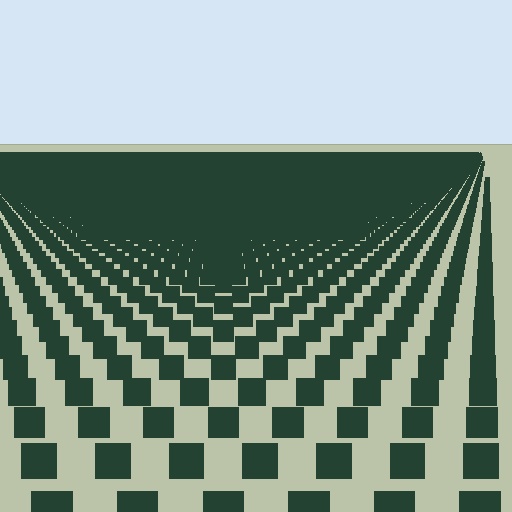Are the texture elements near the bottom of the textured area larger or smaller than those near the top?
Larger. Near the bottom, elements are closer to the viewer and appear at a bigger on-screen size.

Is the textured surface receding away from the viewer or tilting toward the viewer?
The surface is receding away from the viewer. Texture elements get smaller and denser toward the top.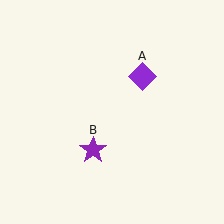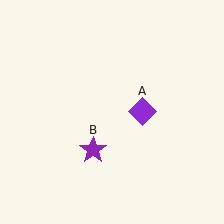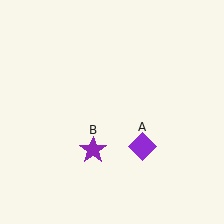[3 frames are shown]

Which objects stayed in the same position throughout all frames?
Purple star (object B) remained stationary.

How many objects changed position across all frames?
1 object changed position: purple diamond (object A).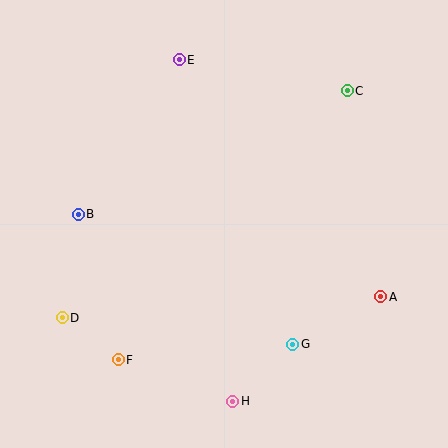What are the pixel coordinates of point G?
Point G is at (293, 344).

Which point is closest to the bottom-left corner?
Point D is closest to the bottom-left corner.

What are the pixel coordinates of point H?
Point H is at (233, 401).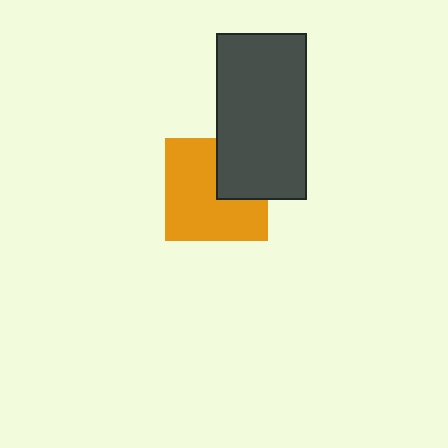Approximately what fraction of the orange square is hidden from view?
Roughly 30% of the orange square is hidden behind the dark gray rectangle.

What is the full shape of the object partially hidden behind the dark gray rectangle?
The partially hidden object is an orange square.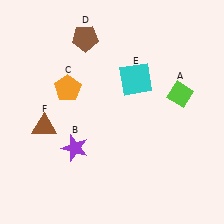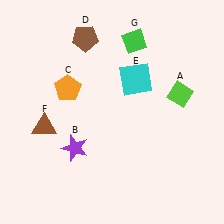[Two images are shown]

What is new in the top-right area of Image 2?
A green diamond (G) was added in the top-right area of Image 2.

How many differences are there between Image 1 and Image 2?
There is 1 difference between the two images.